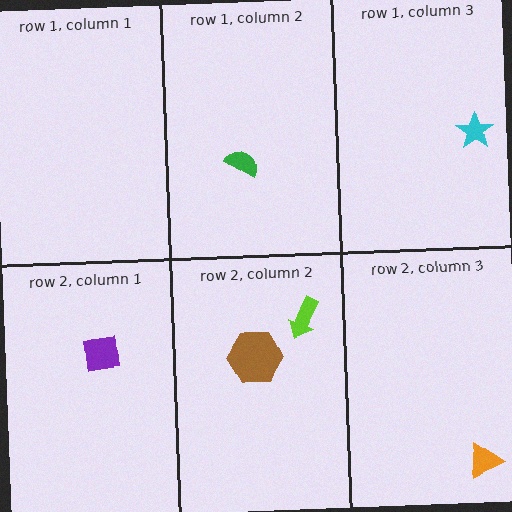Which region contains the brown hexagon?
The row 2, column 2 region.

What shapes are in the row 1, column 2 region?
The green semicircle.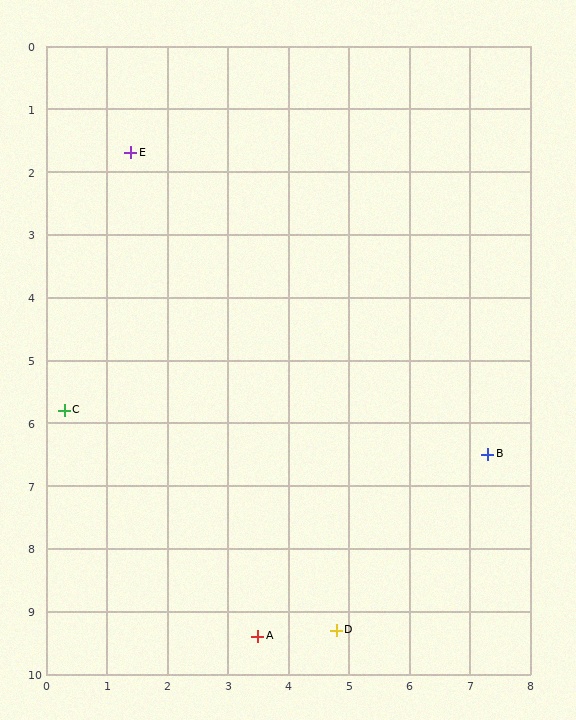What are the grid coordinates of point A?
Point A is at approximately (3.5, 9.4).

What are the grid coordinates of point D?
Point D is at approximately (4.8, 9.3).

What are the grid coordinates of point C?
Point C is at approximately (0.3, 5.8).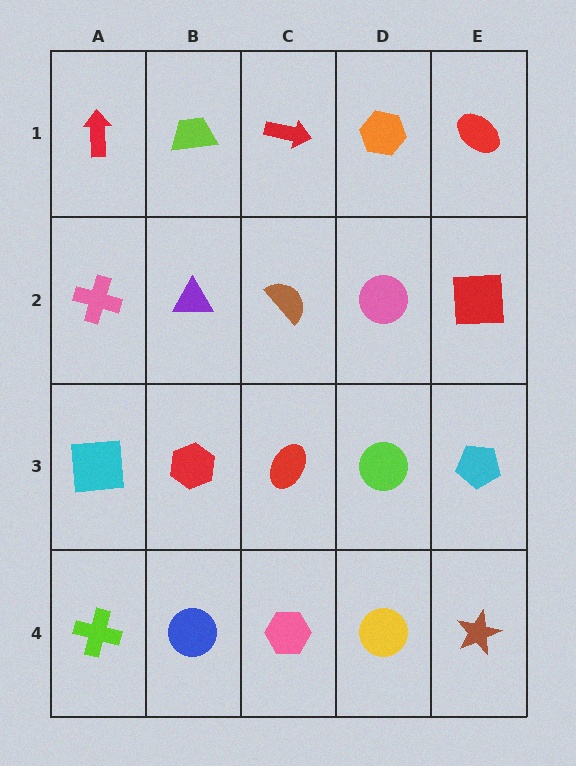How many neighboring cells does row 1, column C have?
3.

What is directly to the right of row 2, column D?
A red square.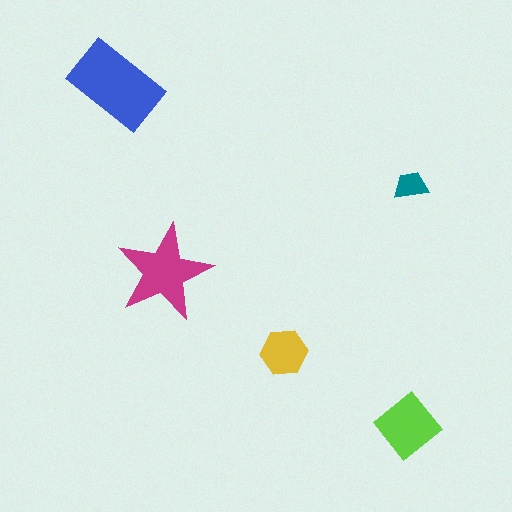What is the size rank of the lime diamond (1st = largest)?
3rd.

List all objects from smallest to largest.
The teal trapezoid, the yellow hexagon, the lime diamond, the magenta star, the blue rectangle.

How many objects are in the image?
There are 5 objects in the image.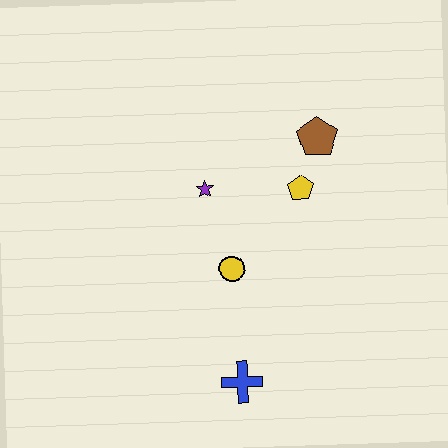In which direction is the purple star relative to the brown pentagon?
The purple star is to the left of the brown pentagon.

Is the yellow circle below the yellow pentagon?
Yes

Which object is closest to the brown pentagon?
The yellow pentagon is closest to the brown pentagon.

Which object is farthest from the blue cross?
The brown pentagon is farthest from the blue cross.